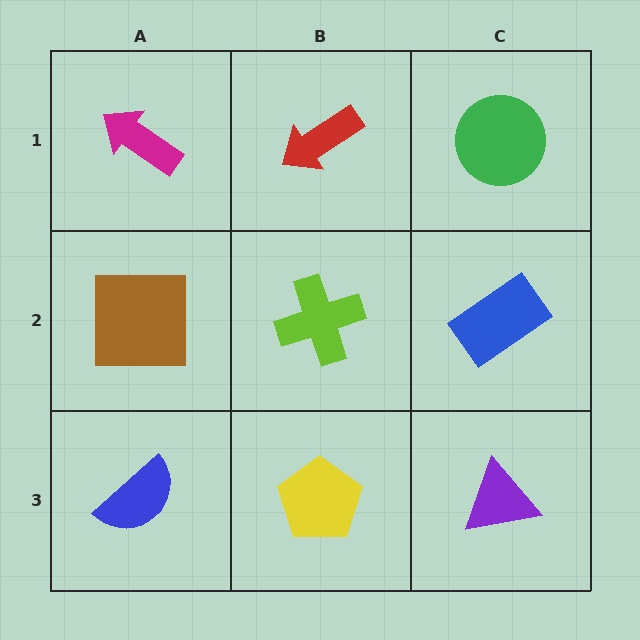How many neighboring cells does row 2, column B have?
4.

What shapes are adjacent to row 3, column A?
A brown square (row 2, column A), a yellow pentagon (row 3, column B).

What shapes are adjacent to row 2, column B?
A red arrow (row 1, column B), a yellow pentagon (row 3, column B), a brown square (row 2, column A), a blue rectangle (row 2, column C).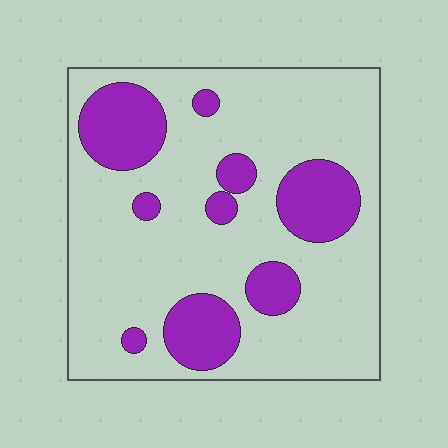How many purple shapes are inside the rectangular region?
9.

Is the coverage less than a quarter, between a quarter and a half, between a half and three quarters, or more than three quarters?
Less than a quarter.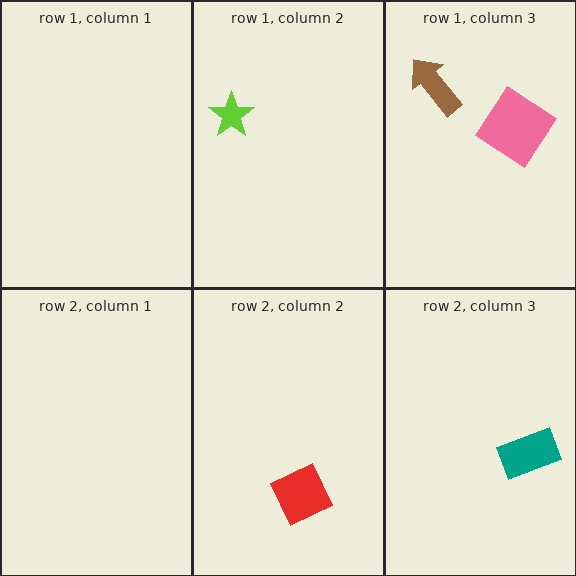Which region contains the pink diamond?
The row 1, column 3 region.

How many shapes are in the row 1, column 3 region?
2.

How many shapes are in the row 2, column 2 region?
1.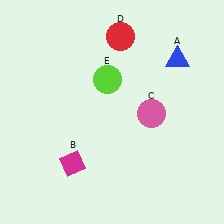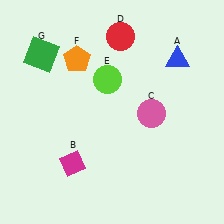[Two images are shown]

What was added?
An orange pentagon (F), a green square (G) were added in Image 2.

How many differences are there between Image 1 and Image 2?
There are 2 differences between the two images.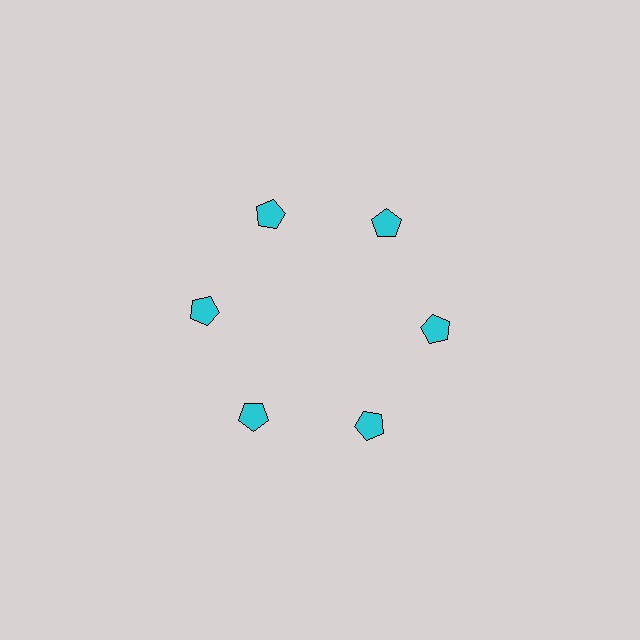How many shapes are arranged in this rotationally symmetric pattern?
There are 6 shapes, arranged in 6 groups of 1.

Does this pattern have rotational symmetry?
Yes, this pattern has 6-fold rotational symmetry. It looks the same after rotating 60 degrees around the center.